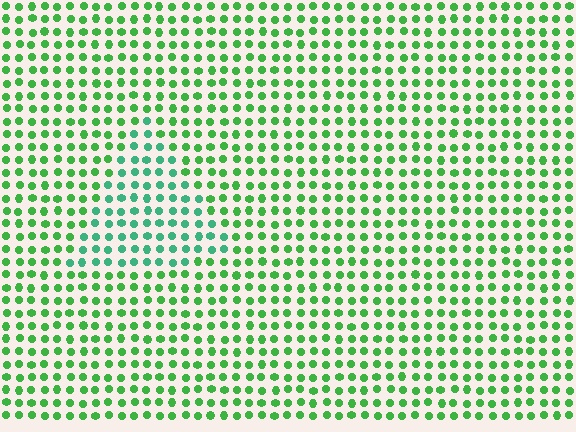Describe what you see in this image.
The image is filled with small green elements in a uniform arrangement. A triangle-shaped region is visible where the elements are tinted to a slightly different hue, forming a subtle color boundary.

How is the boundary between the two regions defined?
The boundary is defined purely by a slight shift in hue (about 31 degrees). Spacing, size, and orientation are identical on both sides.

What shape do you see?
I see a triangle.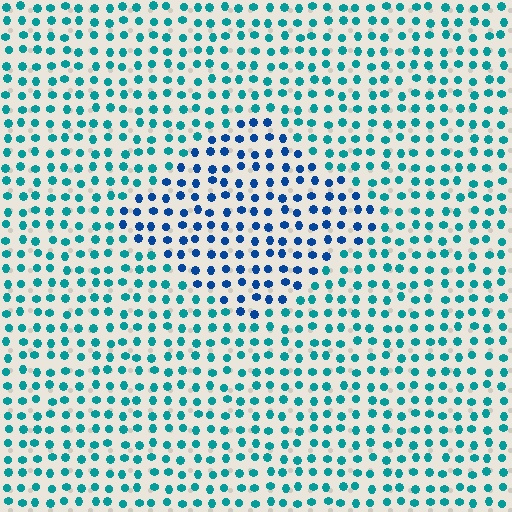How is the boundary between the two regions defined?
The boundary is defined purely by a slight shift in hue (about 36 degrees). Spacing, size, and orientation are identical on both sides.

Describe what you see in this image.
The image is filled with small teal elements in a uniform arrangement. A diamond-shaped region is visible where the elements are tinted to a slightly different hue, forming a subtle color boundary.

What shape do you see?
I see a diamond.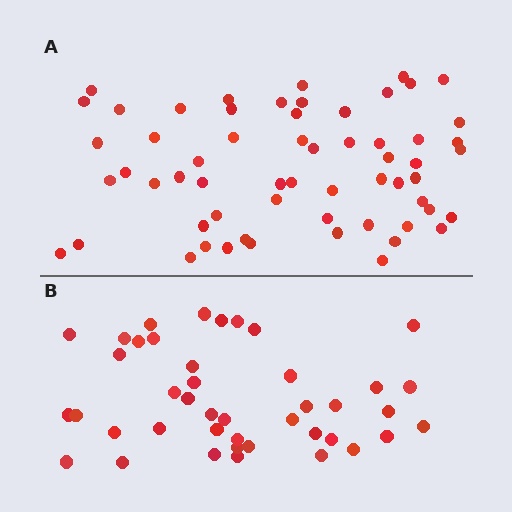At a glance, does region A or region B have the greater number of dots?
Region A (the top region) has more dots.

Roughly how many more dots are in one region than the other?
Region A has approximately 20 more dots than region B.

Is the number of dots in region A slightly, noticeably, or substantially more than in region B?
Region A has noticeably more, but not dramatically so. The ratio is roughly 1.4 to 1.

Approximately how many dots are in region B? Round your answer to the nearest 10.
About 40 dots. (The exact count is 42, which rounds to 40.)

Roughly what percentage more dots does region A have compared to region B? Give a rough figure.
About 45% more.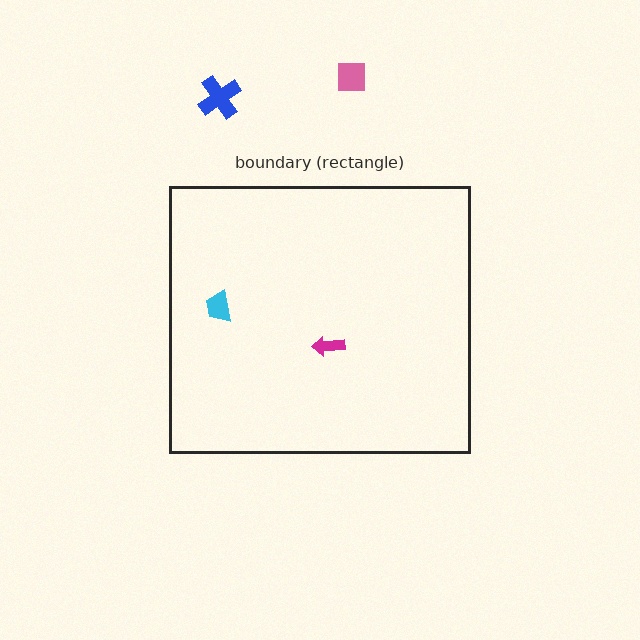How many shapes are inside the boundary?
2 inside, 2 outside.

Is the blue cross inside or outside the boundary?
Outside.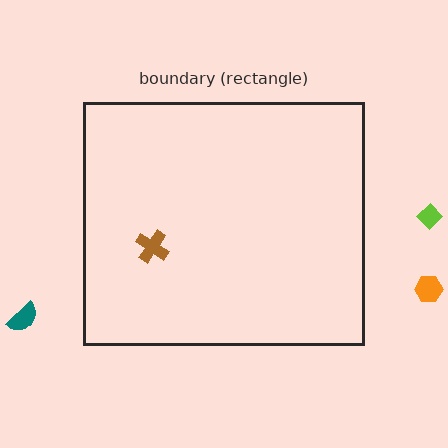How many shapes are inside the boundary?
1 inside, 3 outside.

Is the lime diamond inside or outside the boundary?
Outside.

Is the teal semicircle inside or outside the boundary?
Outside.